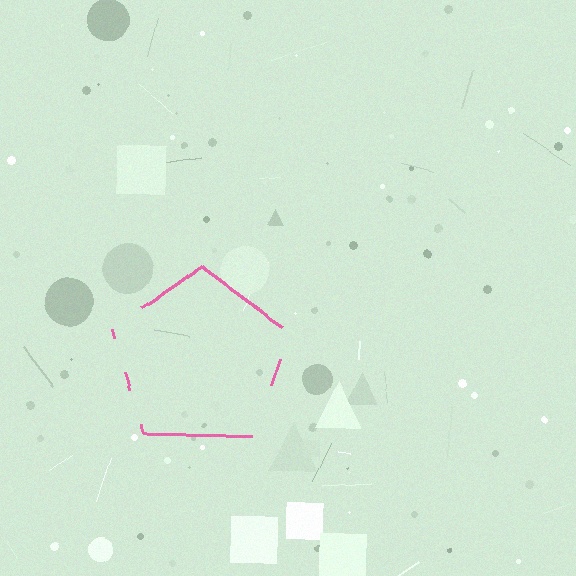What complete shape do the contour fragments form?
The contour fragments form a pentagon.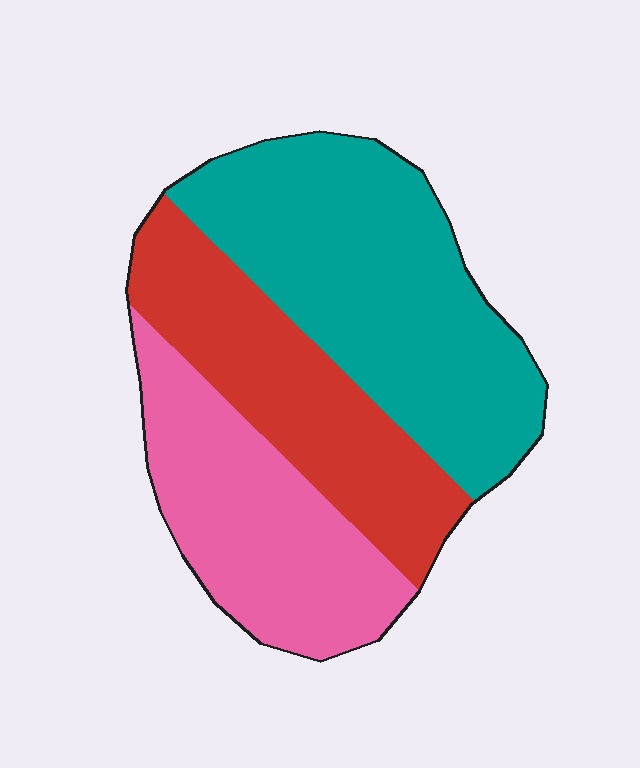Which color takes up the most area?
Teal, at roughly 45%.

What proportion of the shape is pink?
Pink covers around 30% of the shape.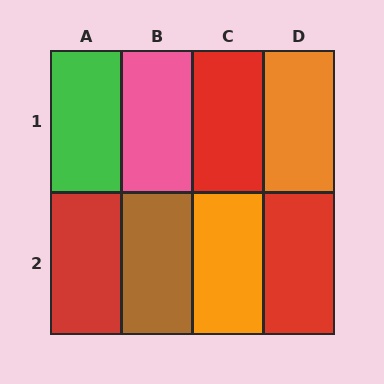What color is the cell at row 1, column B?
Pink.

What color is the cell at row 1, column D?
Orange.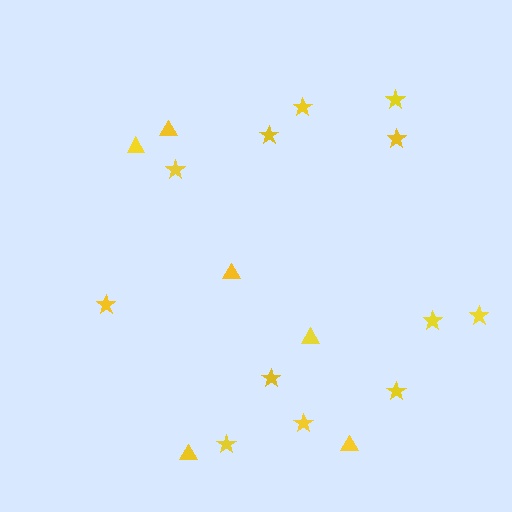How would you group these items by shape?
There are 2 groups: one group of triangles (6) and one group of stars (12).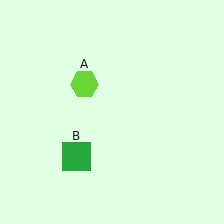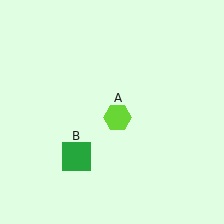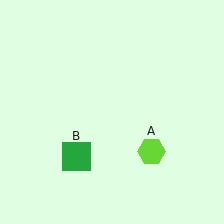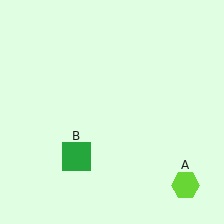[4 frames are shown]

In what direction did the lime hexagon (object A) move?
The lime hexagon (object A) moved down and to the right.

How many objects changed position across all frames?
1 object changed position: lime hexagon (object A).